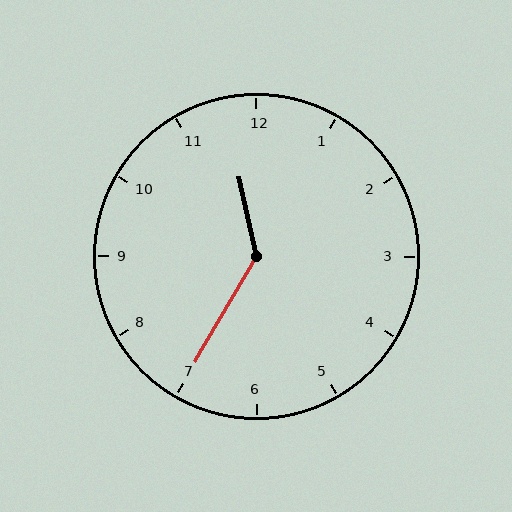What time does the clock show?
11:35.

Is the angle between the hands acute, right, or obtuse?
It is obtuse.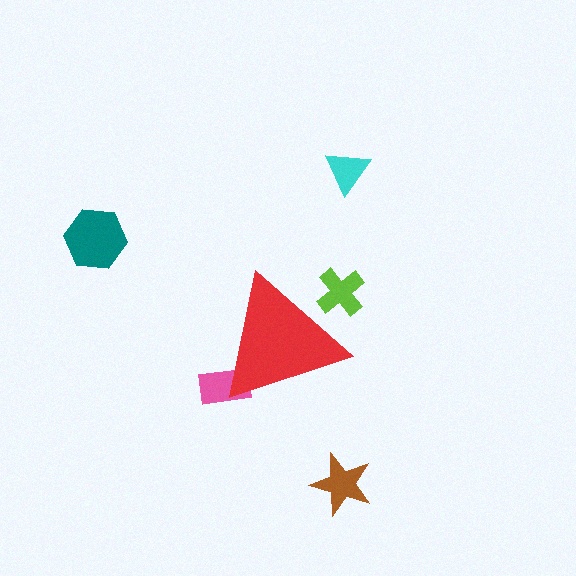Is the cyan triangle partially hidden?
No, the cyan triangle is fully visible.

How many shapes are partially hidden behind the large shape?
2 shapes are partially hidden.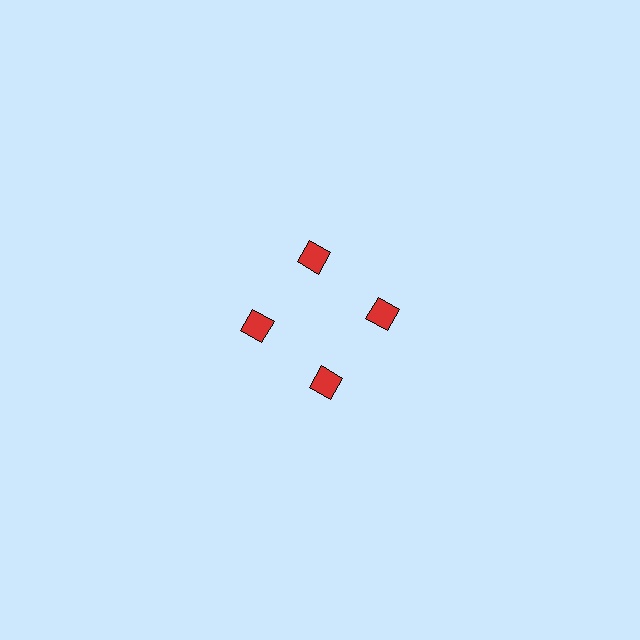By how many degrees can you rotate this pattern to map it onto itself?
The pattern maps onto itself every 90 degrees of rotation.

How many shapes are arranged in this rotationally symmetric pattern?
There are 4 shapes, arranged in 4 groups of 1.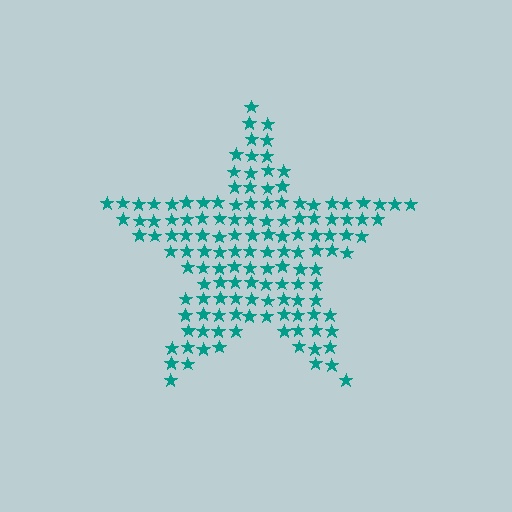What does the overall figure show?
The overall figure shows a star.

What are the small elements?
The small elements are stars.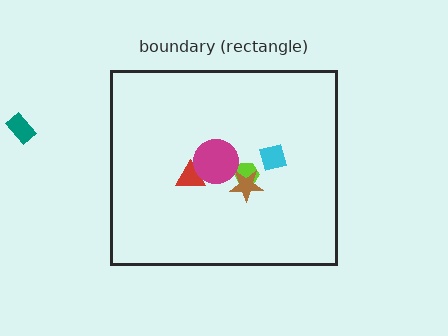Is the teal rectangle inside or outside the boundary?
Outside.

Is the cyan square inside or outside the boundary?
Inside.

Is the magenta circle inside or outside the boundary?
Inside.